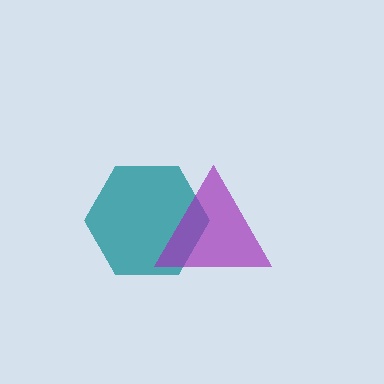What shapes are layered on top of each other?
The layered shapes are: a teal hexagon, a purple triangle.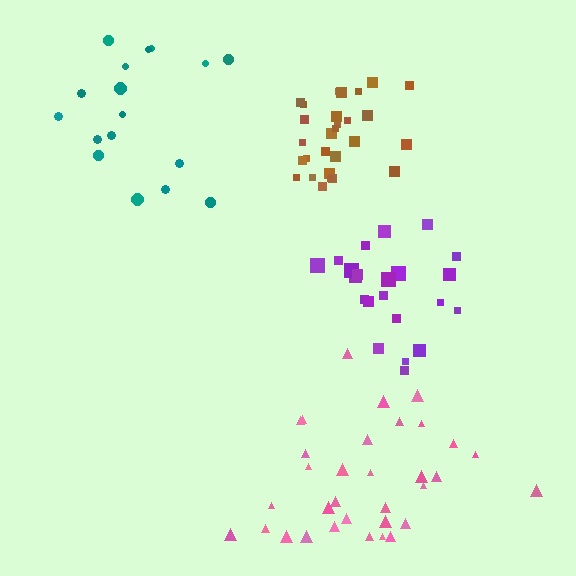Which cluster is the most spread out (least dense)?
Teal.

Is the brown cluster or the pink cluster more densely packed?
Brown.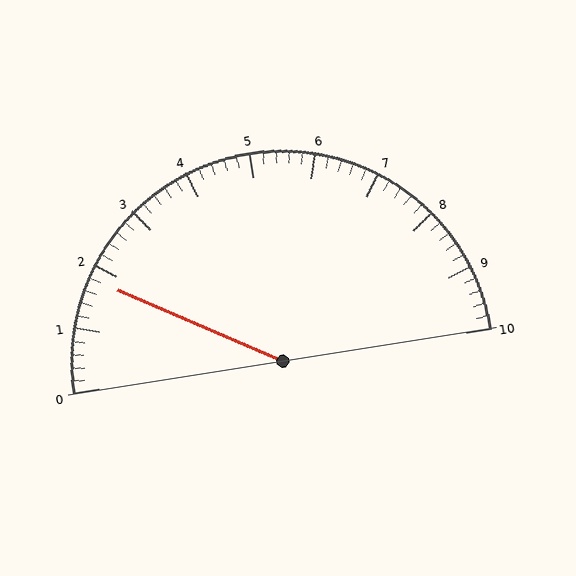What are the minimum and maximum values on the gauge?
The gauge ranges from 0 to 10.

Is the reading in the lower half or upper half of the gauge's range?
The reading is in the lower half of the range (0 to 10).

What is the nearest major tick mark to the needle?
The nearest major tick mark is 2.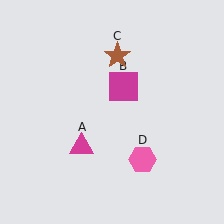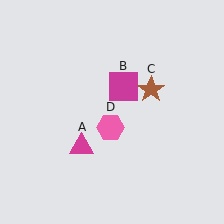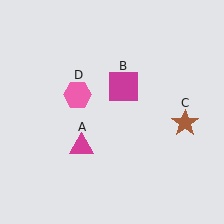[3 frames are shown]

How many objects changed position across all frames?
2 objects changed position: brown star (object C), pink hexagon (object D).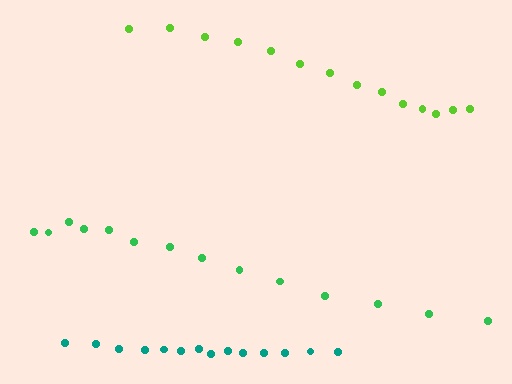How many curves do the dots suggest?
There are 3 distinct paths.